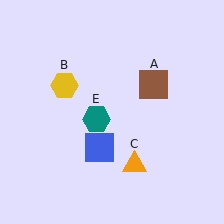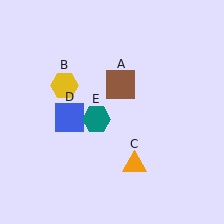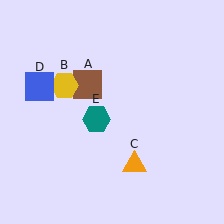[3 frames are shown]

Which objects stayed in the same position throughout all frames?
Yellow hexagon (object B) and orange triangle (object C) and teal hexagon (object E) remained stationary.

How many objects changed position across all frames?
2 objects changed position: brown square (object A), blue square (object D).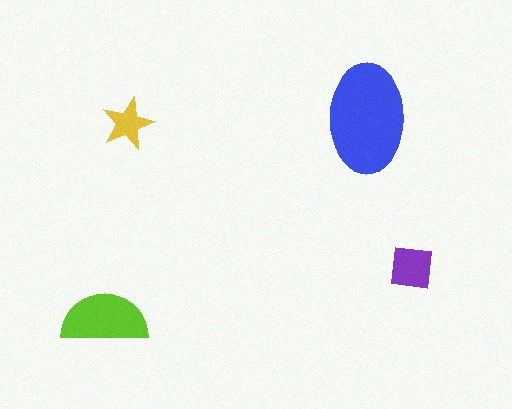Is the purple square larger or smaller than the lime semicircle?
Smaller.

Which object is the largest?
The blue ellipse.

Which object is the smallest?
The yellow star.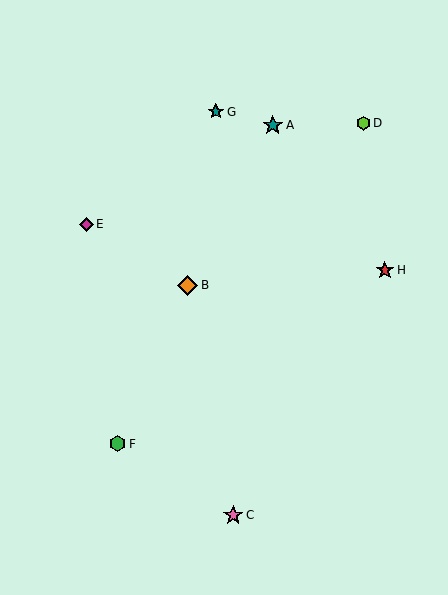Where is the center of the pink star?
The center of the pink star is at (233, 515).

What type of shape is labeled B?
Shape B is an orange diamond.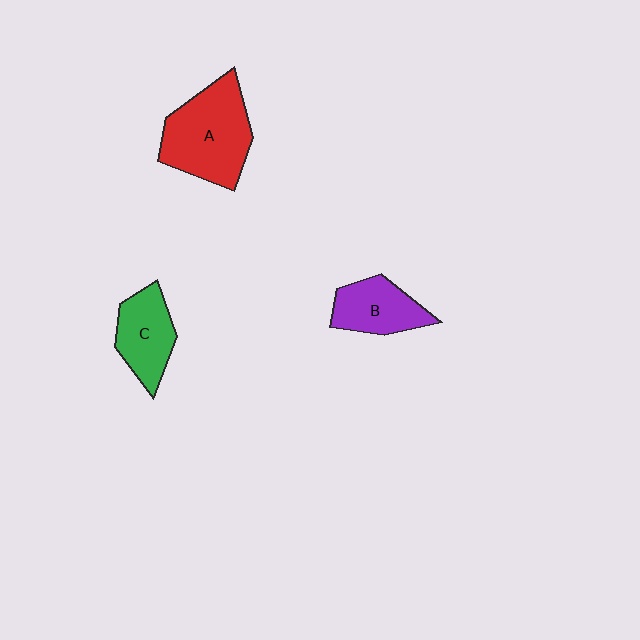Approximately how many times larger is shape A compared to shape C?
Approximately 1.6 times.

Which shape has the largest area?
Shape A (red).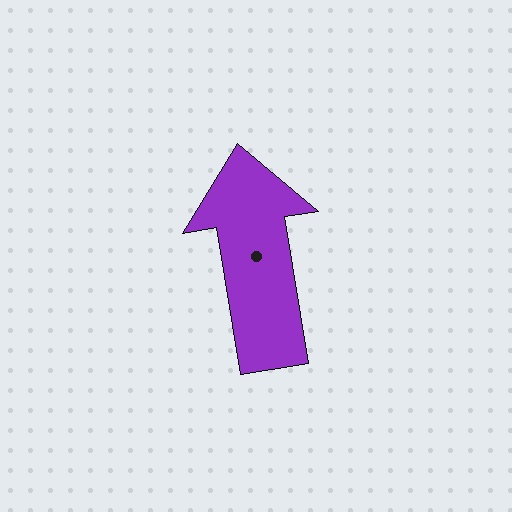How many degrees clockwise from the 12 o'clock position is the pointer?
Approximately 351 degrees.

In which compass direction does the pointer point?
North.